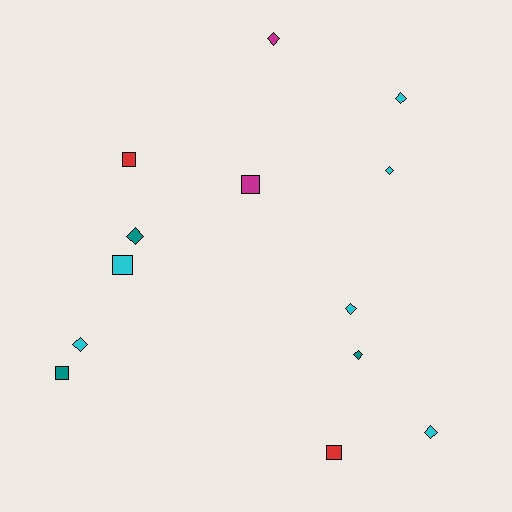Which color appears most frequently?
Cyan, with 6 objects.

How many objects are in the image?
There are 13 objects.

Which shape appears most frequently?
Diamond, with 8 objects.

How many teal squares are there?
There is 1 teal square.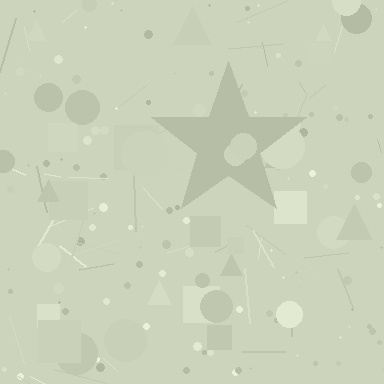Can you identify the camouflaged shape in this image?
The camouflaged shape is a star.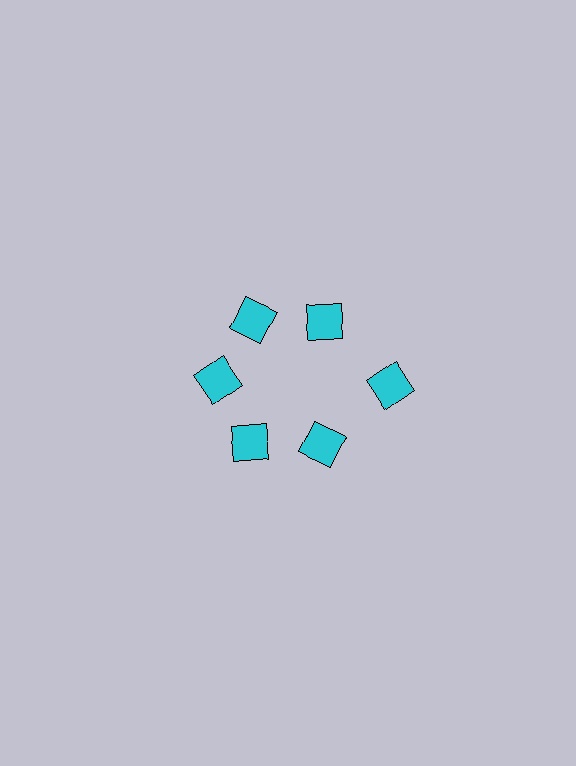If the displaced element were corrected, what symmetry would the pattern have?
It would have 6-fold rotational symmetry — the pattern would map onto itself every 60 degrees.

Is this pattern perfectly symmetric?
No. The 6 cyan diamonds are arranged in a ring, but one element near the 3 o'clock position is pushed outward from the center, breaking the 6-fold rotational symmetry.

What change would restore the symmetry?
The symmetry would be restored by moving it inward, back onto the ring so that all 6 diamonds sit at equal angles and equal distance from the center.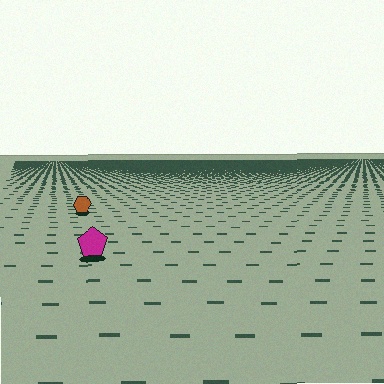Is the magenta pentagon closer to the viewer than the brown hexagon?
Yes. The magenta pentagon is closer — you can tell from the texture gradient: the ground texture is coarser near it.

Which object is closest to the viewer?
The magenta pentagon is closest. The texture marks near it are larger and more spread out.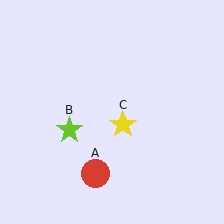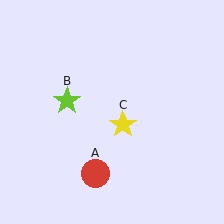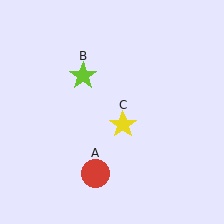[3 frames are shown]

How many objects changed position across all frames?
1 object changed position: lime star (object B).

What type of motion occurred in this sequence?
The lime star (object B) rotated clockwise around the center of the scene.